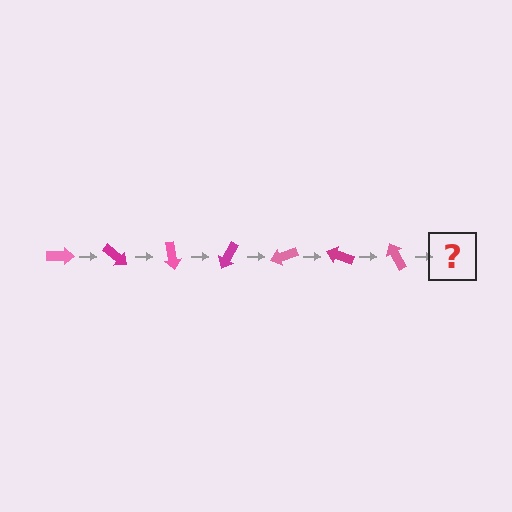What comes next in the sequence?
The next element should be a magenta arrow, rotated 280 degrees from the start.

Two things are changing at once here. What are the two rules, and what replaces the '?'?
The two rules are that it rotates 40 degrees each step and the color cycles through pink and magenta. The '?' should be a magenta arrow, rotated 280 degrees from the start.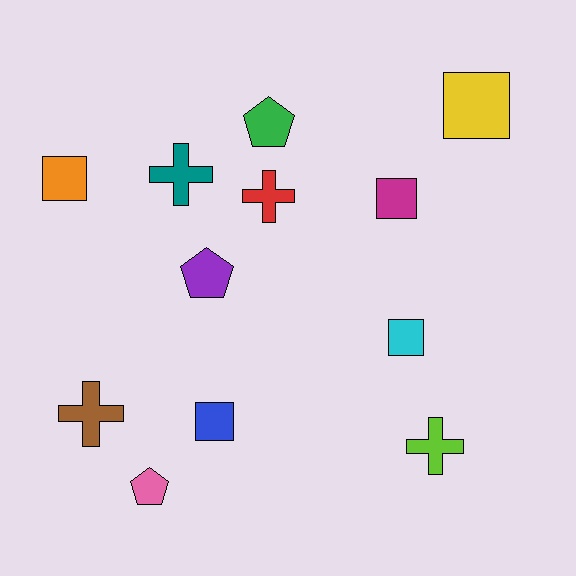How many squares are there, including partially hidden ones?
There are 5 squares.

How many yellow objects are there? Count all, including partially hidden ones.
There is 1 yellow object.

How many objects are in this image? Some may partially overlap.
There are 12 objects.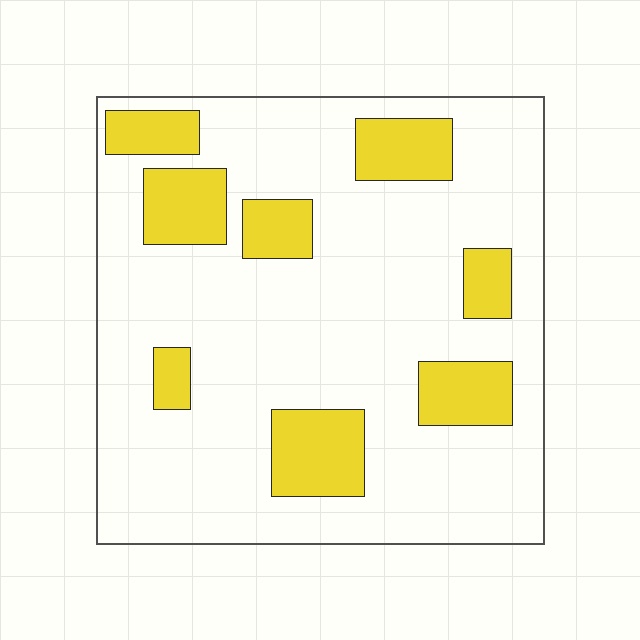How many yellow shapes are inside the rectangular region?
8.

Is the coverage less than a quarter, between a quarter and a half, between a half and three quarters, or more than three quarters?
Less than a quarter.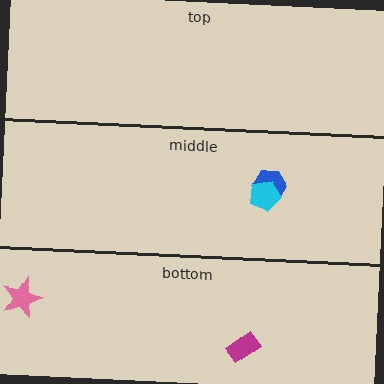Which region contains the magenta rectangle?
The bottom region.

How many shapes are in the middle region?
2.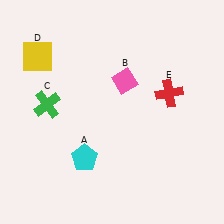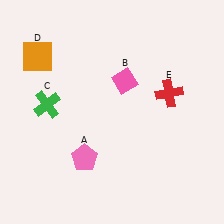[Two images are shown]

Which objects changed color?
A changed from cyan to pink. D changed from yellow to orange.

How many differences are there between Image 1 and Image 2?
There are 2 differences between the two images.